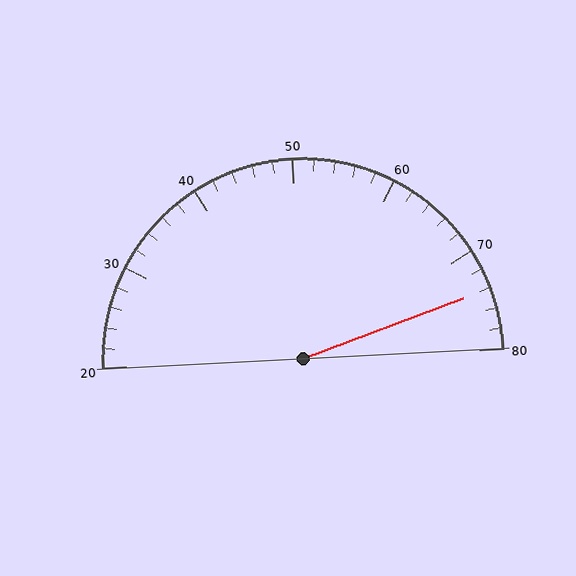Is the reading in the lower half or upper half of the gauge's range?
The reading is in the upper half of the range (20 to 80).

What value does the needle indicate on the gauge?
The needle indicates approximately 74.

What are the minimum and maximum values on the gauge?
The gauge ranges from 20 to 80.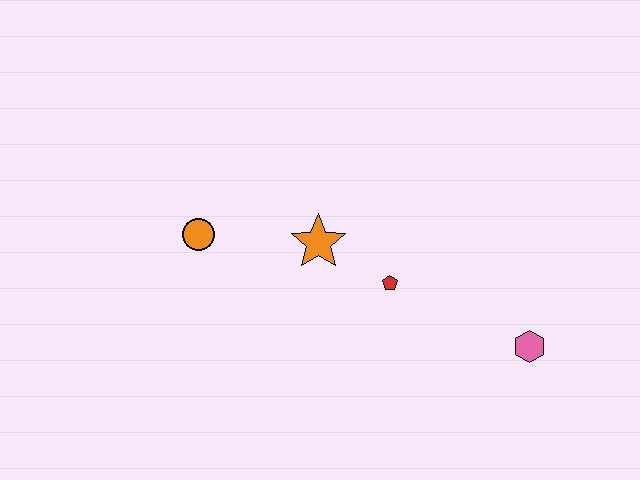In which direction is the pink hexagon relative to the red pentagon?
The pink hexagon is to the right of the red pentagon.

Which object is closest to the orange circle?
The orange star is closest to the orange circle.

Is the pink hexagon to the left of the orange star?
No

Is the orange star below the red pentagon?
No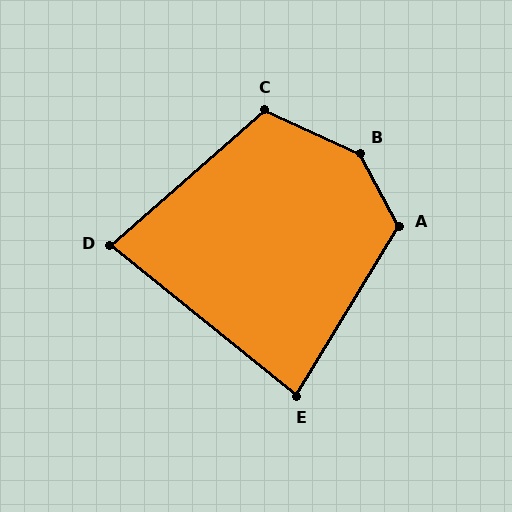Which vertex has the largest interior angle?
B, at approximately 142 degrees.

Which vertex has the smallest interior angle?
D, at approximately 80 degrees.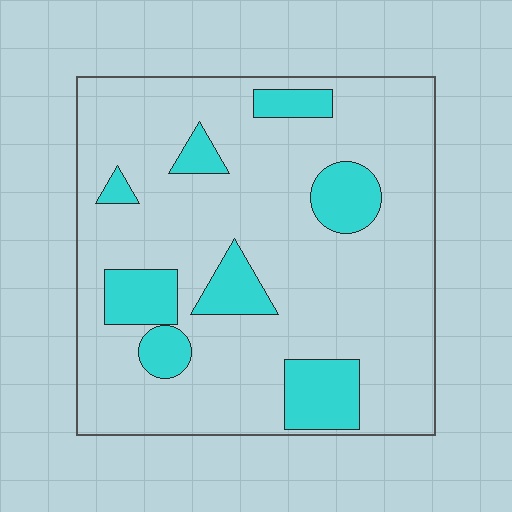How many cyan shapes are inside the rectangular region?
8.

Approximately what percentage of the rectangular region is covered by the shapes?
Approximately 20%.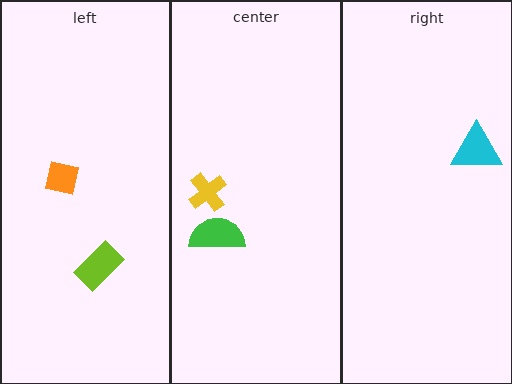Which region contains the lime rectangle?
The left region.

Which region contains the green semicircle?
The center region.